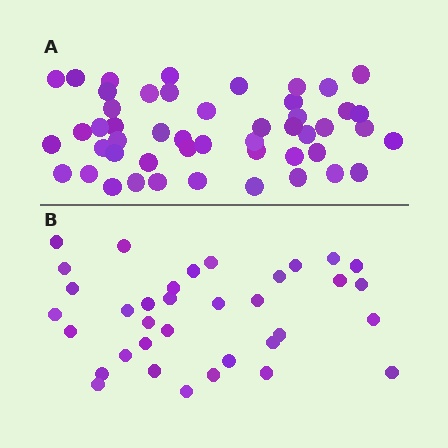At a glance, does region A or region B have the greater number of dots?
Region A (the top region) has more dots.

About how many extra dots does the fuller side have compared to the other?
Region A has approximately 15 more dots than region B.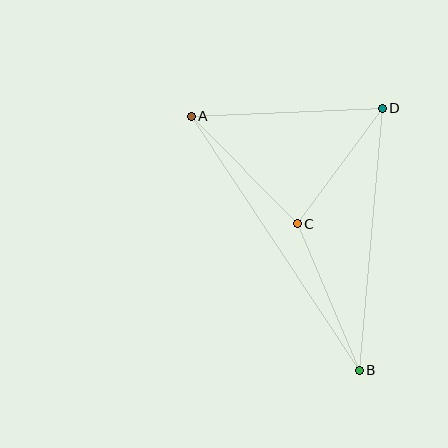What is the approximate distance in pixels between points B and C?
The distance between B and C is approximately 159 pixels.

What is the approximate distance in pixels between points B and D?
The distance between B and D is approximately 263 pixels.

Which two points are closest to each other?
Points C and D are closest to each other.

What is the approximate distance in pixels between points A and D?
The distance between A and D is approximately 191 pixels.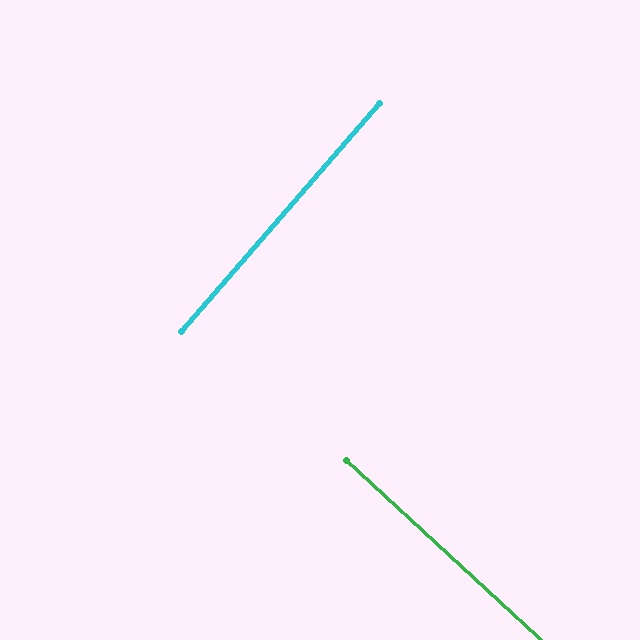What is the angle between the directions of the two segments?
Approximately 88 degrees.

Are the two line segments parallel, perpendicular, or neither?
Perpendicular — they meet at approximately 88°.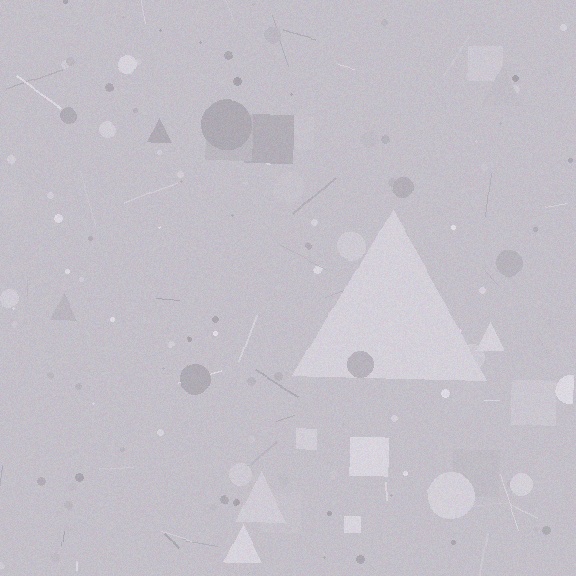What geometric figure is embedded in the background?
A triangle is embedded in the background.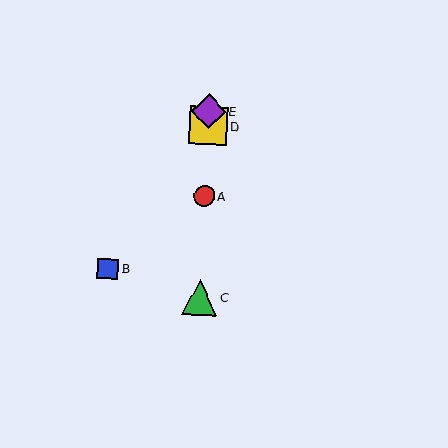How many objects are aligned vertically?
4 objects (A, C, D, E) are aligned vertically.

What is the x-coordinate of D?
Object D is at x≈208.